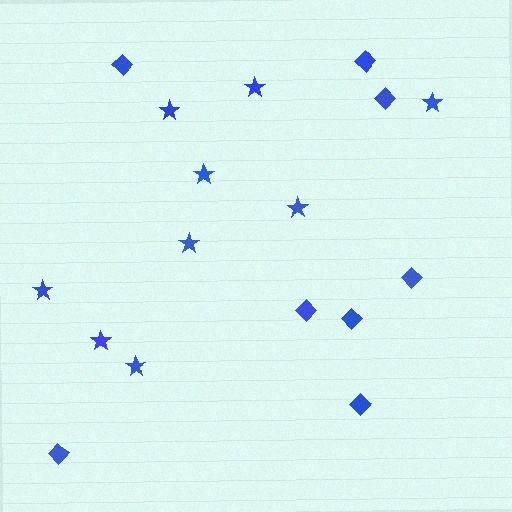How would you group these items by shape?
There are 2 groups: one group of stars (9) and one group of diamonds (8).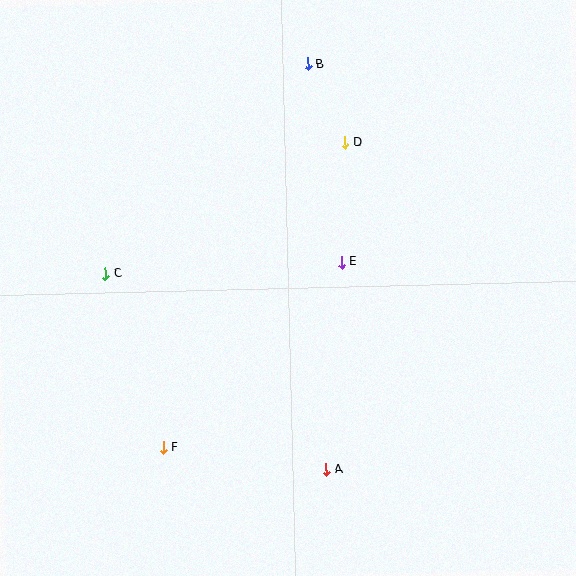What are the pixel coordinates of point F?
Point F is at (163, 447).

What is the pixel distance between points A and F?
The distance between A and F is 165 pixels.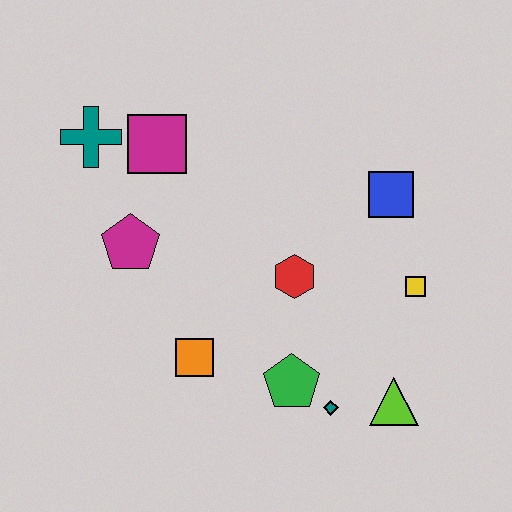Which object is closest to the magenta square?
The teal cross is closest to the magenta square.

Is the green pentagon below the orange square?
Yes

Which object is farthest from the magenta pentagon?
The lime triangle is farthest from the magenta pentagon.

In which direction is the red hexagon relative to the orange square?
The red hexagon is to the right of the orange square.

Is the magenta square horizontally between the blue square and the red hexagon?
No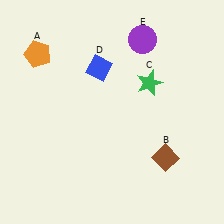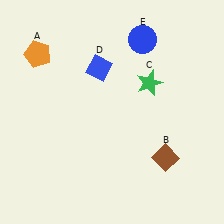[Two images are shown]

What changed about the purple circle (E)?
In Image 1, E is purple. In Image 2, it changed to blue.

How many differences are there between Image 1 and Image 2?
There is 1 difference between the two images.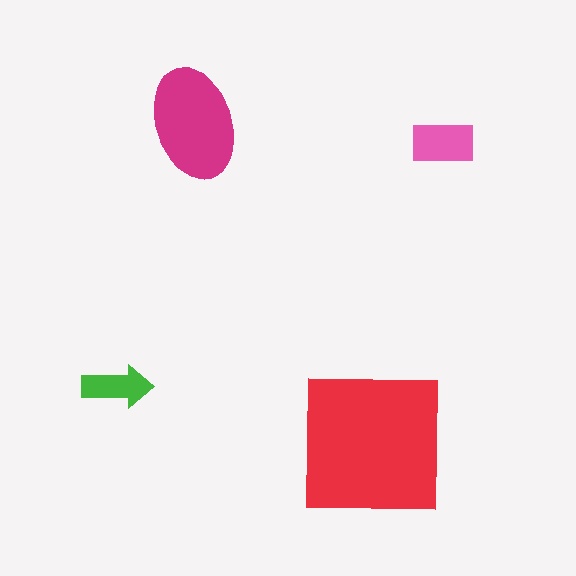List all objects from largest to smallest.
The red square, the magenta ellipse, the pink rectangle, the green arrow.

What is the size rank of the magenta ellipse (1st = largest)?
2nd.